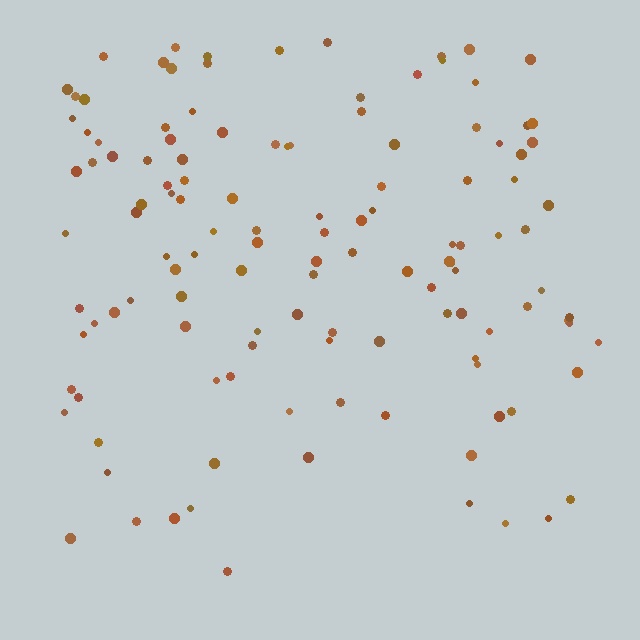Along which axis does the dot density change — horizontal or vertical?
Vertical.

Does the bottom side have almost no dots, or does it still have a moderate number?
Still a moderate number, just noticeably fewer than the top.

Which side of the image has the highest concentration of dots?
The top.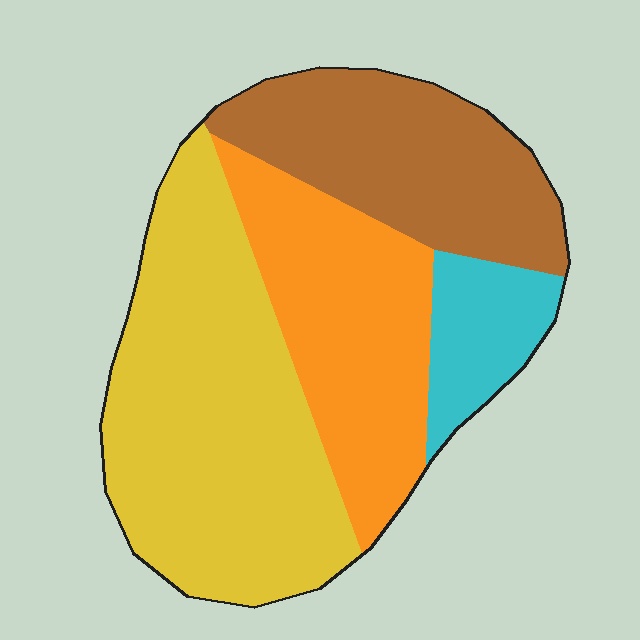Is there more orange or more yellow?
Yellow.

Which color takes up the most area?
Yellow, at roughly 40%.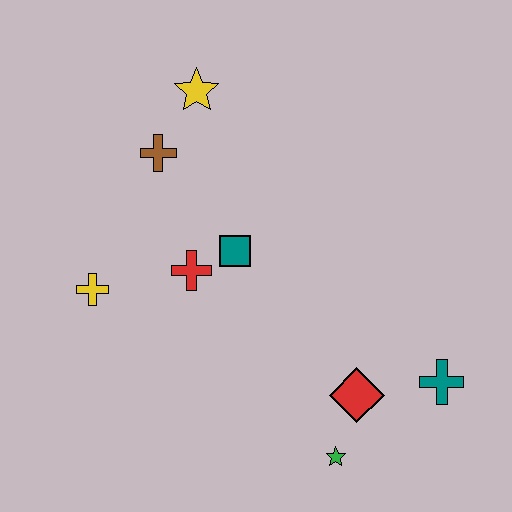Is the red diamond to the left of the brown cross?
No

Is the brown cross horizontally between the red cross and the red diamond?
No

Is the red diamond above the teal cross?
No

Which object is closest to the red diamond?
The green star is closest to the red diamond.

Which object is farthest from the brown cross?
The teal cross is farthest from the brown cross.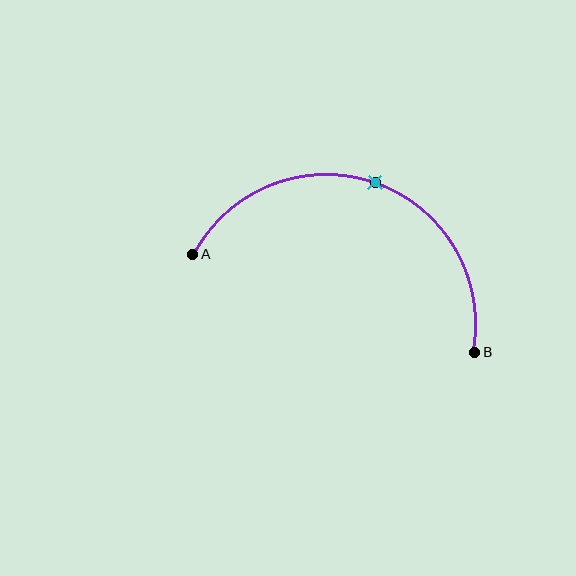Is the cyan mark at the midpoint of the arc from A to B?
Yes. The cyan mark lies on the arc at equal arc-length from both A and B — it is the arc midpoint.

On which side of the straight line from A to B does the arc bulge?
The arc bulges above the straight line connecting A and B.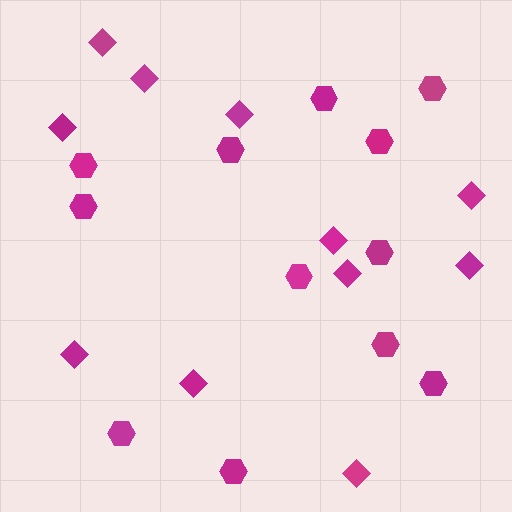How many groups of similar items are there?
There are 2 groups: one group of hexagons (12) and one group of diamonds (11).